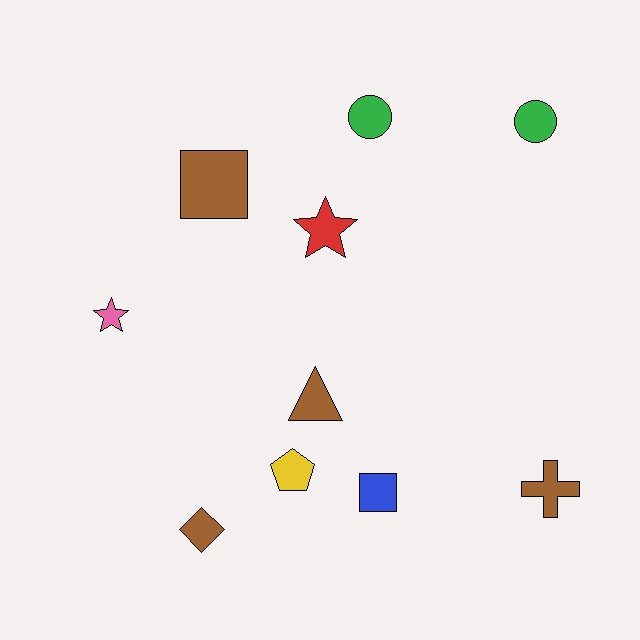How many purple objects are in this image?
There are no purple objects.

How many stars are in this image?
There are 2 stars.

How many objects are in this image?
There are 10 objects.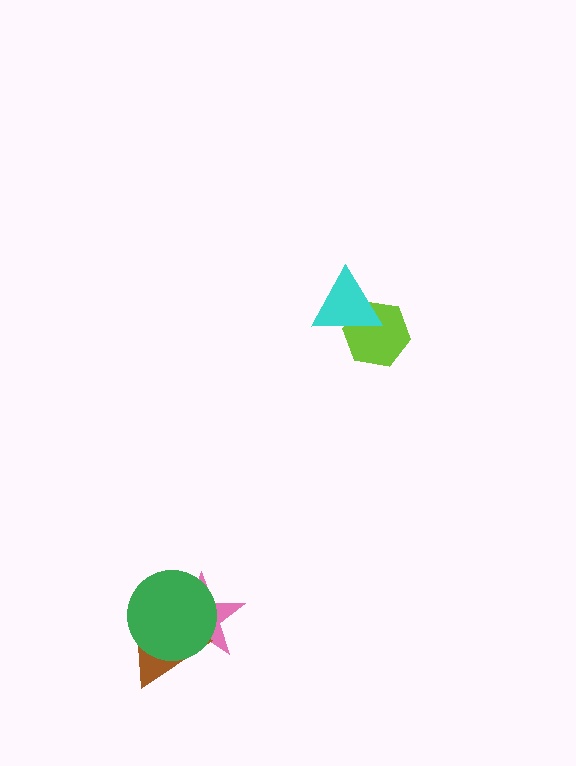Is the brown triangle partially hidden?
Yes, it is partially covered by another shape.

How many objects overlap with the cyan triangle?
1 object overlaps with the cyan triangle.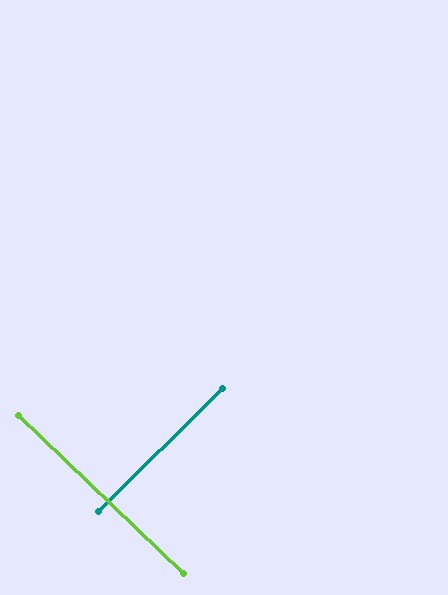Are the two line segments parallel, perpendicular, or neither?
Perpendicular — they meet at approximately 88°.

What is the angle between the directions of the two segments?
Approximately 88 degrees.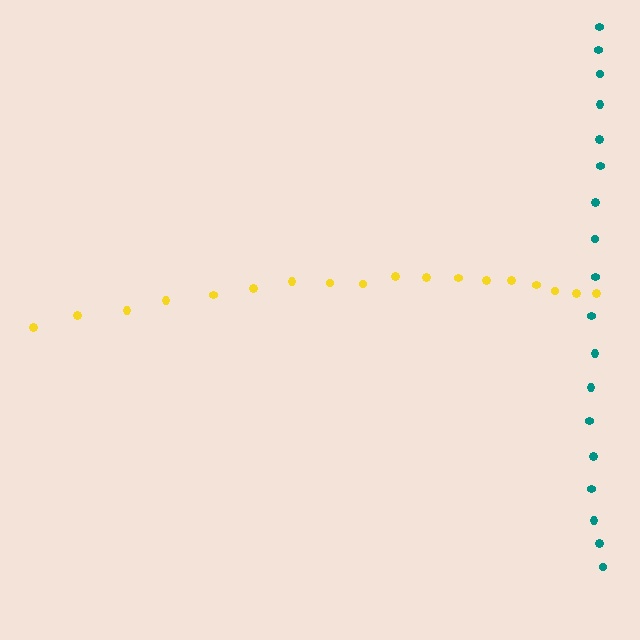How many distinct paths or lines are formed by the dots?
There are 2 distinct paths.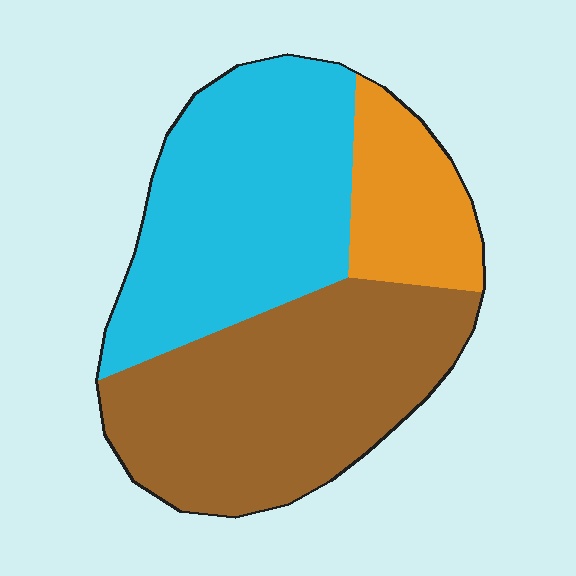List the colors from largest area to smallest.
From largest to smallest: brown, cyan, orange.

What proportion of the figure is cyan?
Cyan covers about 40% of the figure.